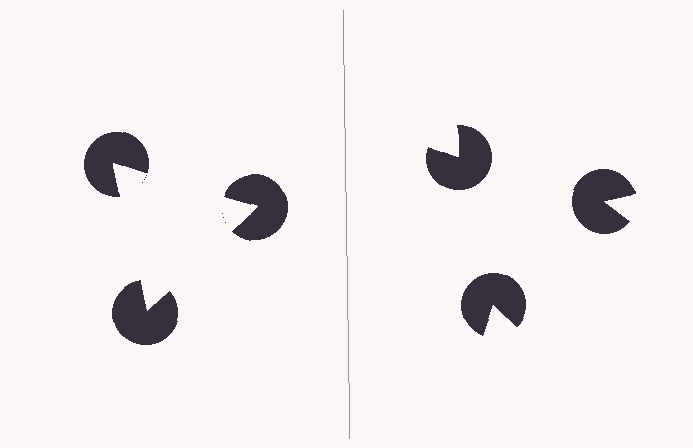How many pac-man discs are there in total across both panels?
6 — 3 on each side.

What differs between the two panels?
The pac-man discs are positioned identically on both sides; only the wedge orientations differ. On the left they align to a triangle; on the right they are misaligned.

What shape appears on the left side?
An illusory triangle.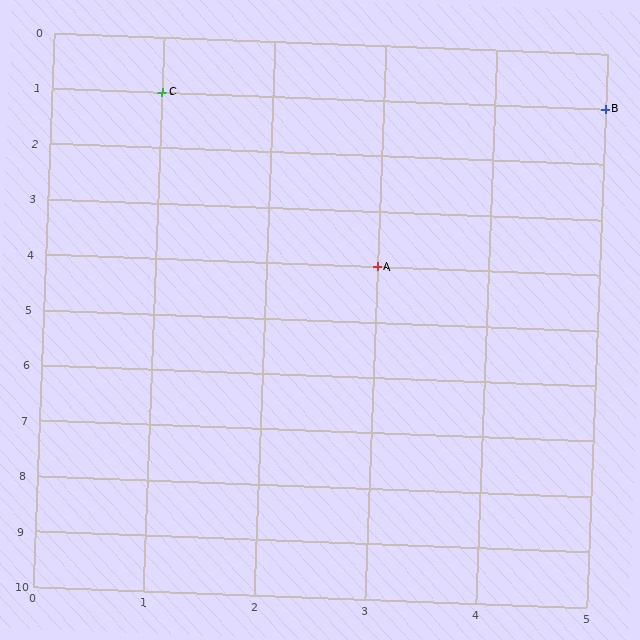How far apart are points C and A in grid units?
Points C and A are 2 columns and 3 rows apart (about 3.6 grid units diagonally).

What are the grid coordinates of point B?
Point B is at grid coordinates (5, 1).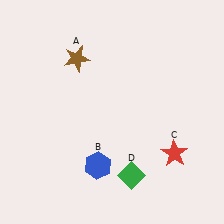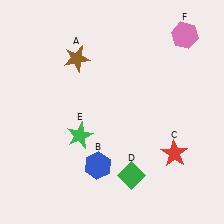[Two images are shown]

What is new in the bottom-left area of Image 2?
A green star (E) was added in the bottom-left area of Image 2.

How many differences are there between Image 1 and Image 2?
There are 2 differences between the two images.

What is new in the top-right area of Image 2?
A pink hexagon (F) was added in the top-right area of Image 2.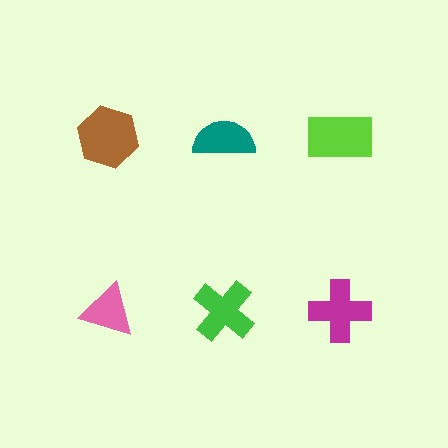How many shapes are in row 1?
3 shapes.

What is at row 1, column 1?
A brown hexagon.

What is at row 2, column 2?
A green cross.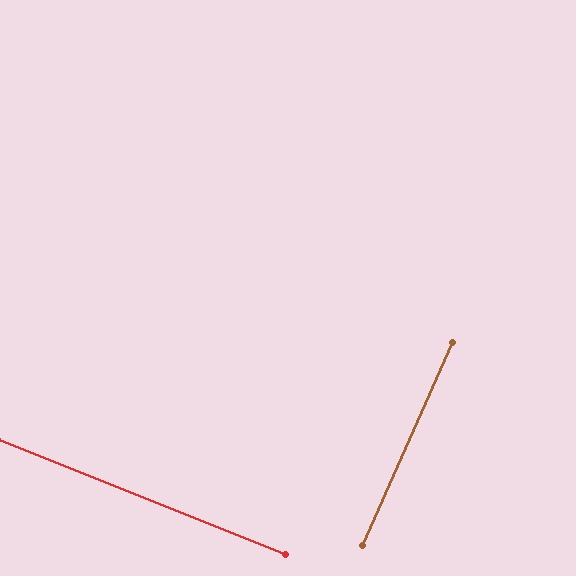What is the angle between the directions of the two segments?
Approximately 88 degrees.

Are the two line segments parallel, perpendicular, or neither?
Perpendicular — they meet at approximately 88°.